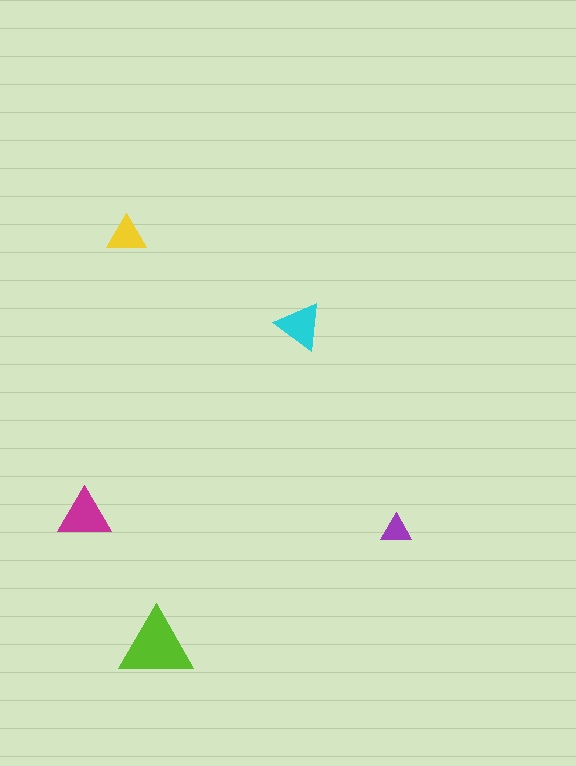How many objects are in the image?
There are 5 objects in the image.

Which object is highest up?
The yellow triangle is topmost.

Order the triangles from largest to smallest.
the lime one, the magenta one, the cyan one, the yellow one, the purple one.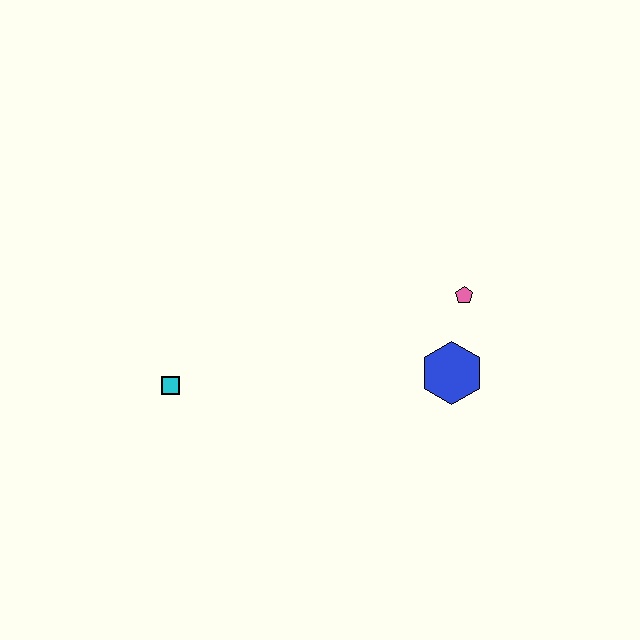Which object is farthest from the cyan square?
The pink pentagon is farthest from the cyan square.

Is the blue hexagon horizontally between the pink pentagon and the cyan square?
Yes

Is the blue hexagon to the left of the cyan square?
No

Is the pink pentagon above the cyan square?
Yes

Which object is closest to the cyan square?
The blue hexagon is closest to the cyan square.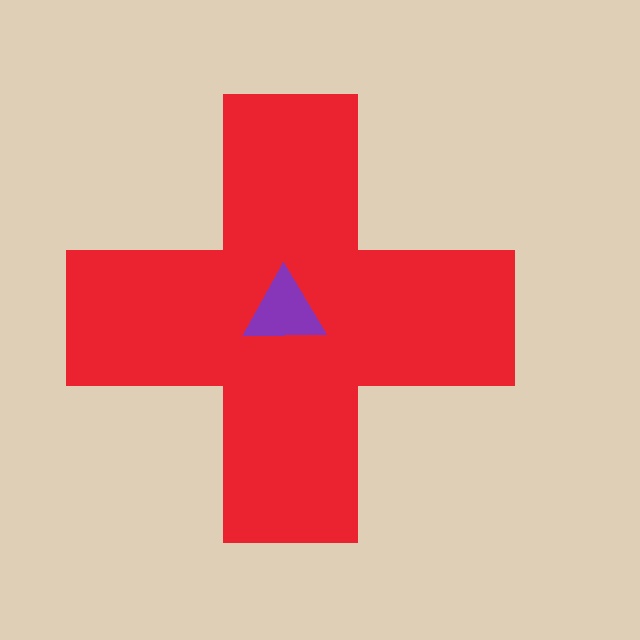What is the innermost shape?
The purple triangle.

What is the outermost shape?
The red cross.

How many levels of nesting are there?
2.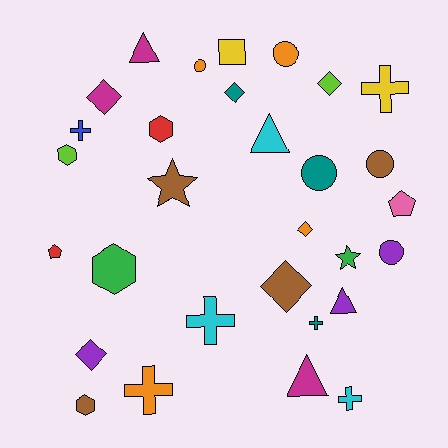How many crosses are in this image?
There are 6 crosses.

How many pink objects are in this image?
There is 1 pink object.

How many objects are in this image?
There are 30 objects.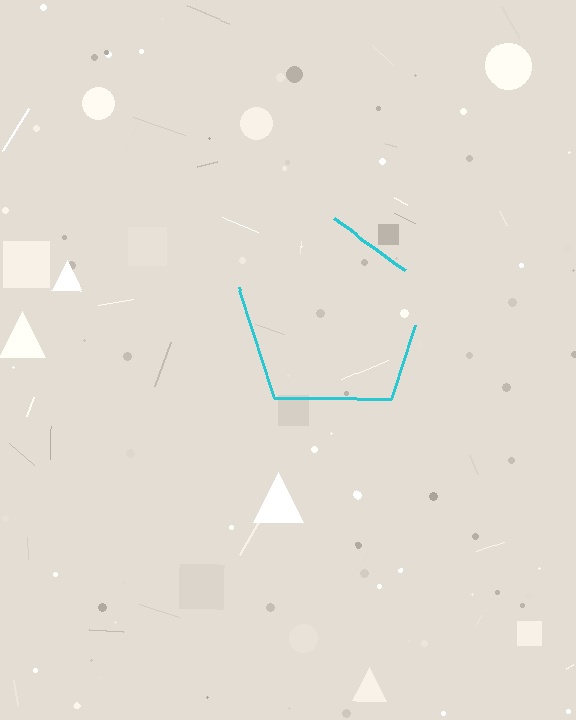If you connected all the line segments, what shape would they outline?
They would outline a pentagon.